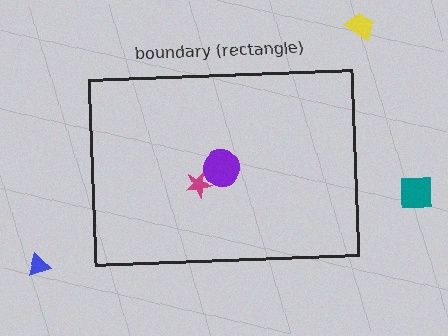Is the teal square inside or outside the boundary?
Outside.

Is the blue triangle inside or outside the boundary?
Outside.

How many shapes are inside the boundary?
2 inside, 3 outside.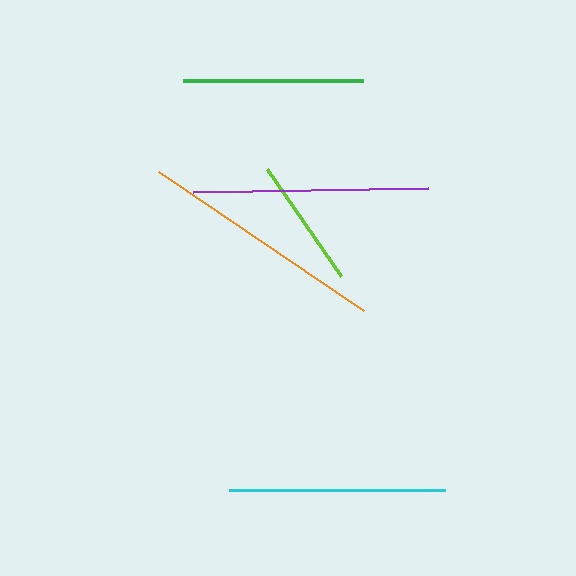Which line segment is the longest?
The orange line is the longest at approximately 247 pixels.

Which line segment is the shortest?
The lime line is the shortest at approximately 130 pixels.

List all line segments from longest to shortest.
From longest to shortest: orange, purple, cyan, green, lime.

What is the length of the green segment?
The green segment is approximately 180 pixels long.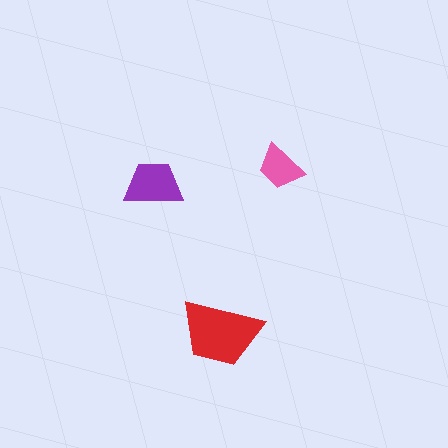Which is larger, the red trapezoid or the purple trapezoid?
The red one.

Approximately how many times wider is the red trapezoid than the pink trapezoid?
About 1.5 times wider.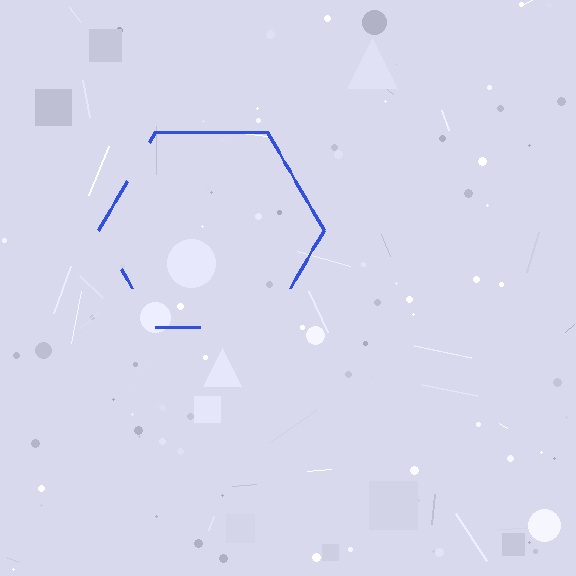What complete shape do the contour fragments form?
The contour fragments form a hexagon.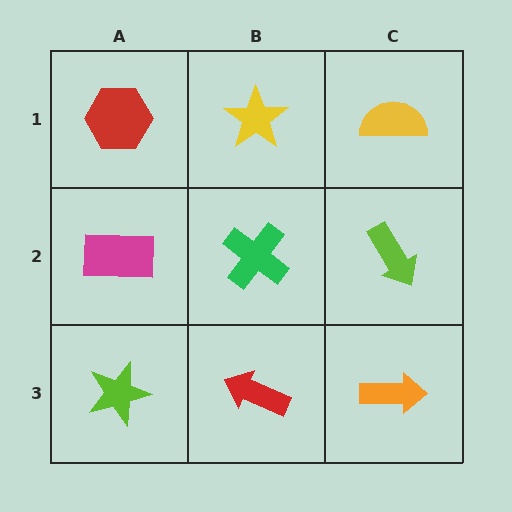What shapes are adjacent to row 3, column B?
A green cross (row 2, column B), a lime star (row 3, column A), an orange arrow (row 3, column C).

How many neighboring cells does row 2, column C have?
3.